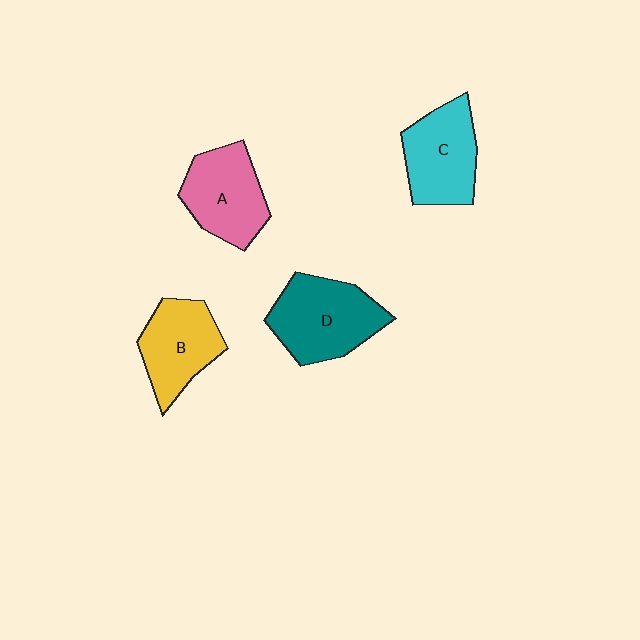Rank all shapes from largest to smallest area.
From largest to smallest: D (teal), C (cyan), A (pink), B (yellow).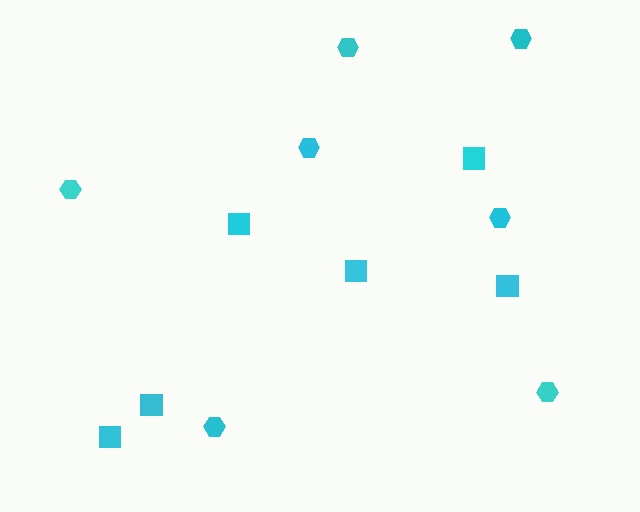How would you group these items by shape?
There are 2 groups: one group of squares (6) and one group of hexagons (7).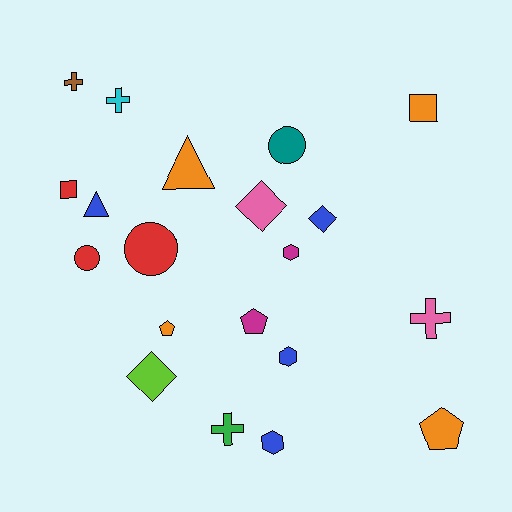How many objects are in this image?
There are 20 objects.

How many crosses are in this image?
There are 4 crosses.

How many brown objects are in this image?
There is 1 brown object.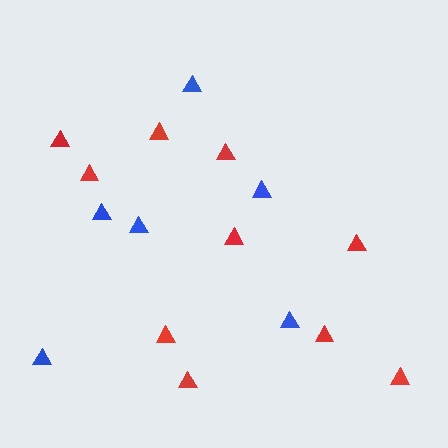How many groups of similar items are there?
There are 2 groups: one group of red triangles (10) and one group of blue triangles (6).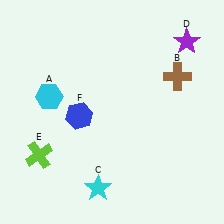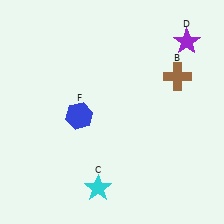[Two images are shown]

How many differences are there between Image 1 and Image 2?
There are 2 differences between the two images.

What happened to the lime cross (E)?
The lime cross (E) was removed in Image 2. It was in the bottom-left area of Image 1.